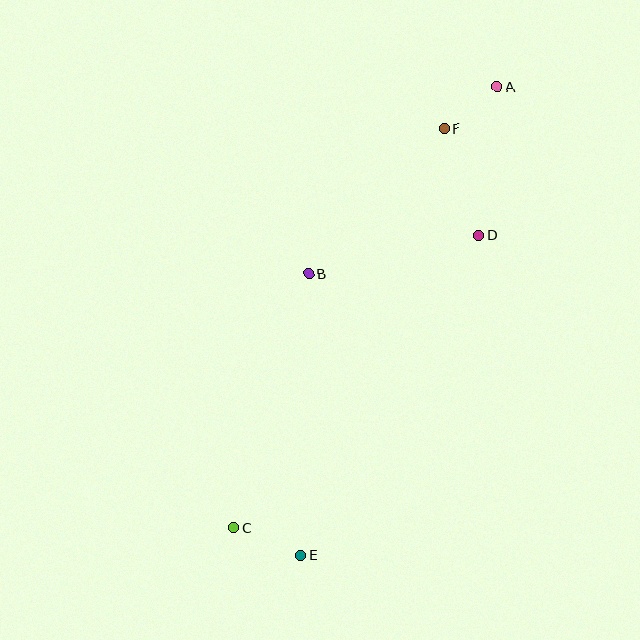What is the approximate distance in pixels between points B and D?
The distance between B and D is approximately 175 pixels.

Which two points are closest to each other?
Points A and F are closest to each other.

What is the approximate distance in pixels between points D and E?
The distance between D and E is approximately 366 pixels.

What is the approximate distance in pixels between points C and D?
The distance between C and D is approximately 381 pixels.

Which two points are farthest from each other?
Points A and C are farthest from each other.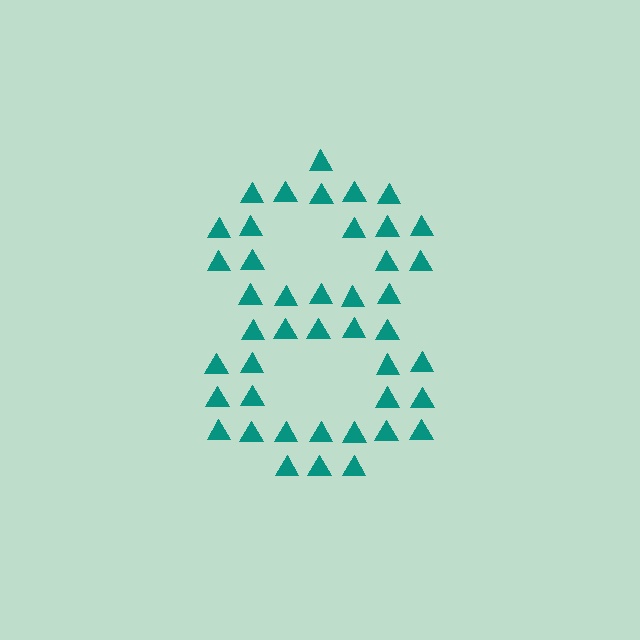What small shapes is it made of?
It is made of small triangles.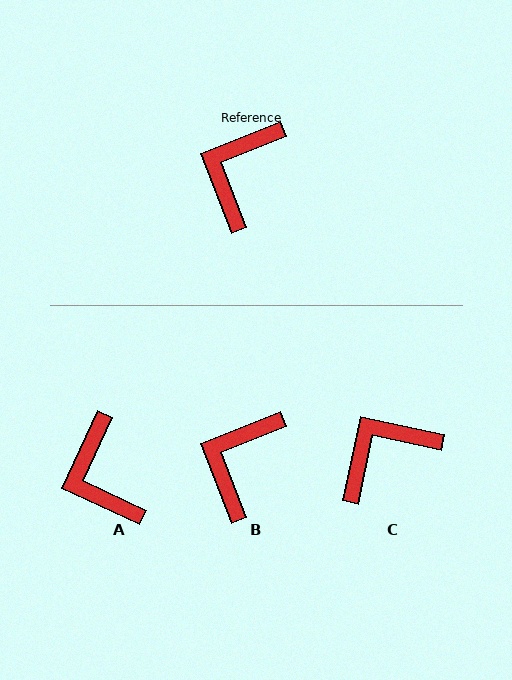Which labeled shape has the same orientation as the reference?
B.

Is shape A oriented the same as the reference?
No, it is off by about 43 degrees.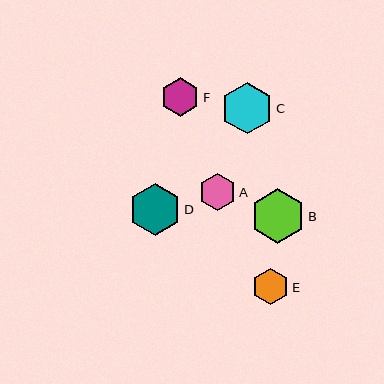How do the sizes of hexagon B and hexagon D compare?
Hexagon B and hexagon D are approximately the same size.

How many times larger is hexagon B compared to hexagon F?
Hexagon B is approximately 1.4 times the size of hexagon F.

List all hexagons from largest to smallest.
From largest to smallest: B, D, C, F, A, E.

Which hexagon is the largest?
Hexagon B is the largest with a size of approximately 54 pixels.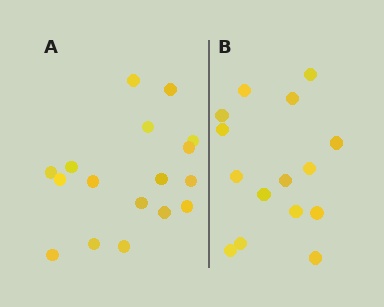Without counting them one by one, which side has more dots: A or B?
Region A (the left region) has more dots.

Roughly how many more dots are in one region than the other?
Region A has just a few more — roughly 2 or 3 more dots than region B.